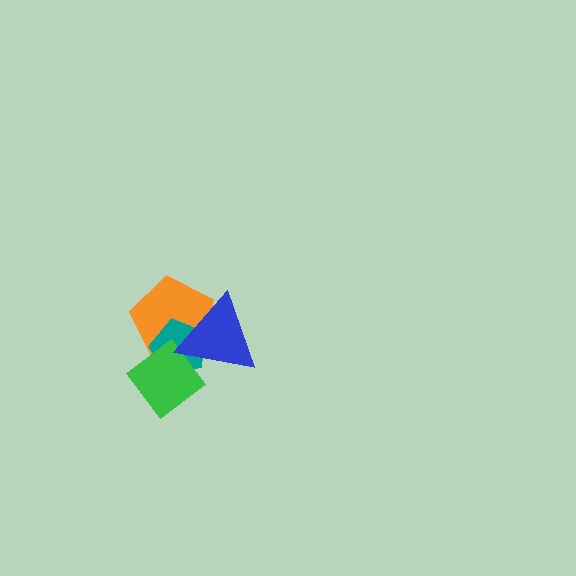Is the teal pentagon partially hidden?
Yes, it is partially covered by another shape.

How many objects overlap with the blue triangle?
3 objects overlap with the blue triangle.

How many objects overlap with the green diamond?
3 objects overlap with the green diamond.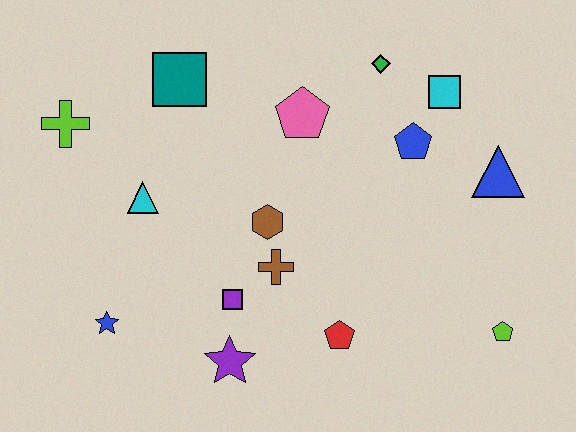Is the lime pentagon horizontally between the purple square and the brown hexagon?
No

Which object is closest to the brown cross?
The brown hexagon is closest to the brown cross.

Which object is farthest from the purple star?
The cyan square is farthest from the purple star.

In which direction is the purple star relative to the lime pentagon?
The purple star is to the left of the lime pentagon.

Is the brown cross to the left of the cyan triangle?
No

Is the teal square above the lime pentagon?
Yes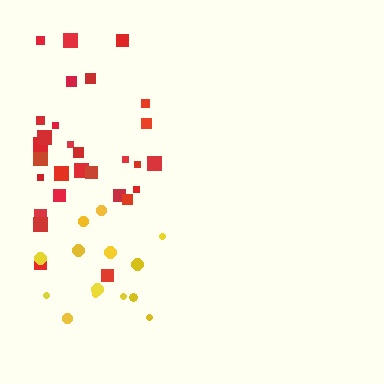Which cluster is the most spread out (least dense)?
Red.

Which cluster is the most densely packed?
Yellow.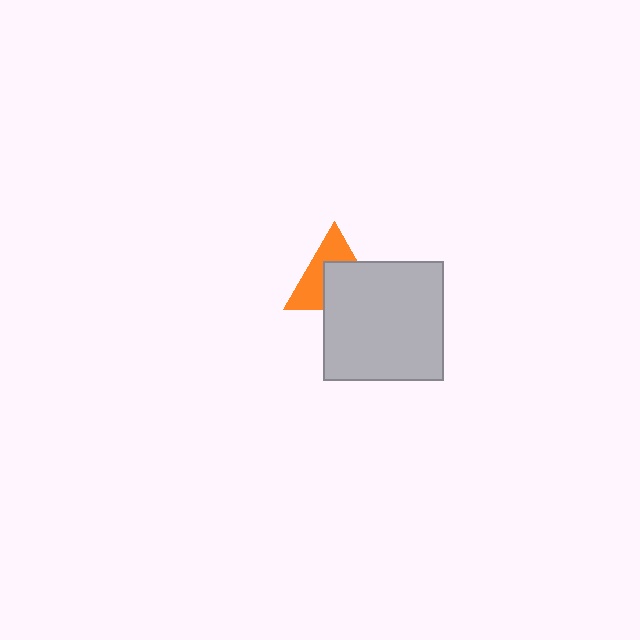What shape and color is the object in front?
The object in front is a light gray square.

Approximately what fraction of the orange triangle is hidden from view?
Roughly 51% of the orange triangle is hidden behind the light gray square.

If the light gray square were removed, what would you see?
You would see the complete orange triangle.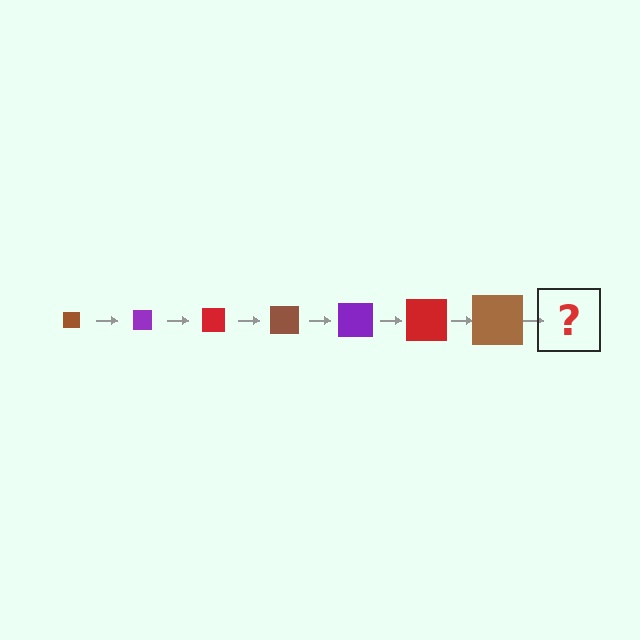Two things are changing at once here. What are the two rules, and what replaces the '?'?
The two rules are that the square grows larger each step and the color cycles through brown, purple, and red. The '?' should be a purple square, larger than the previous one.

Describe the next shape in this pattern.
It should be a purple square, larger than the previous one.